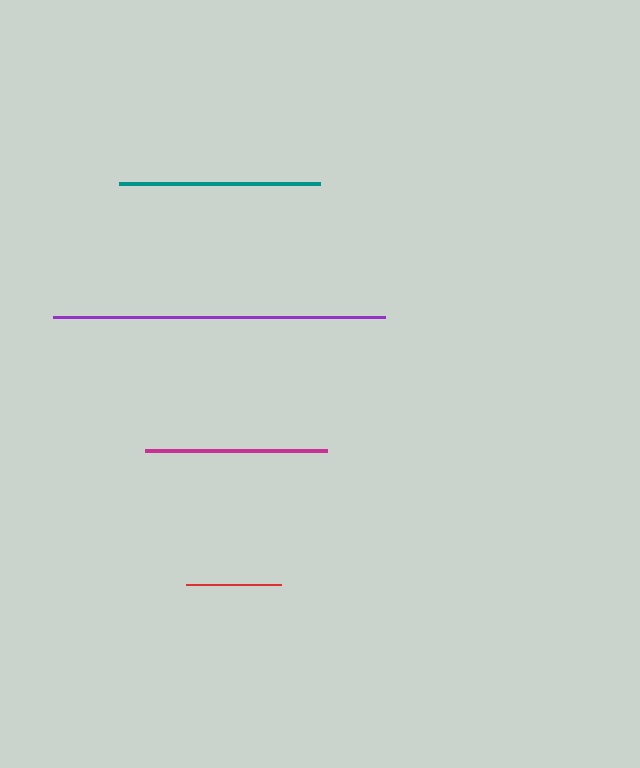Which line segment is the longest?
The purple line is the longest at approximately 332 pixels.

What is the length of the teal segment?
The teal segment is approximately 202 pixels long.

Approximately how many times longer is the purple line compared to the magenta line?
The purple line is approximately 1.8 times the length of the magenta line.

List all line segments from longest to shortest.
From longest to shortest: purple, teal, magenta, red.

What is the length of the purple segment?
The purple segment is approximately 332 pixels long.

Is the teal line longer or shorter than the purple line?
The purple line is longer than the teal line.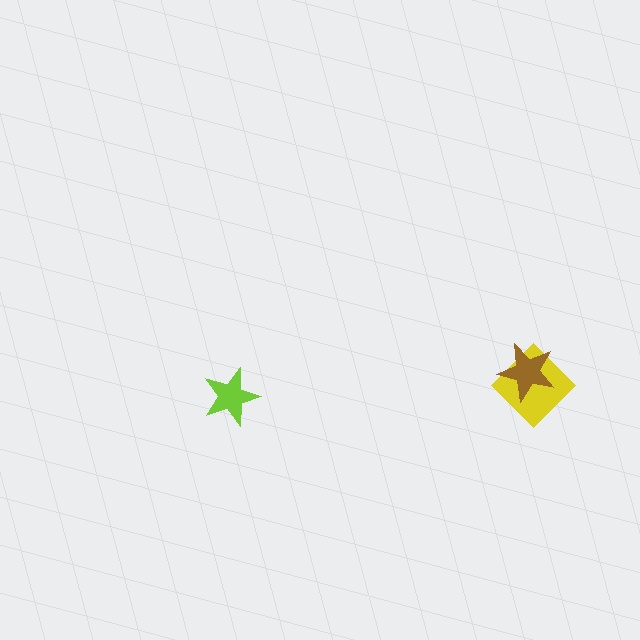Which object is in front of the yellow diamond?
The brown star is in front of the yellow diamond.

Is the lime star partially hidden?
No, no other shape covers it.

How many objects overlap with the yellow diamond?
1 object overlaps with the yellow diamond.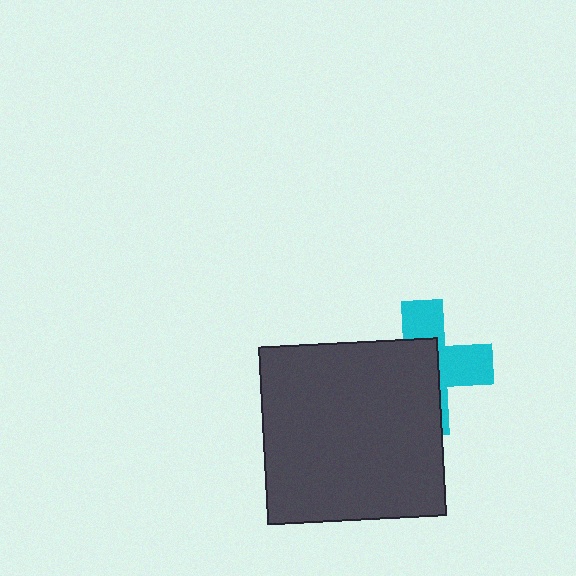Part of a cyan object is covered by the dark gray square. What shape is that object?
It is a cross.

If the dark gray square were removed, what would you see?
You would see the complete cyan cross.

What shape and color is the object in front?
The object in front is a dark gray square.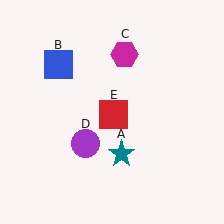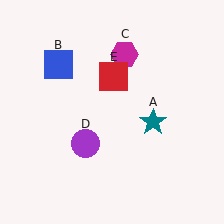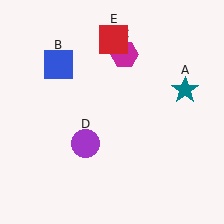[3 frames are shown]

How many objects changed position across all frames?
2 objects changed position: teal star (object A), red square (object E).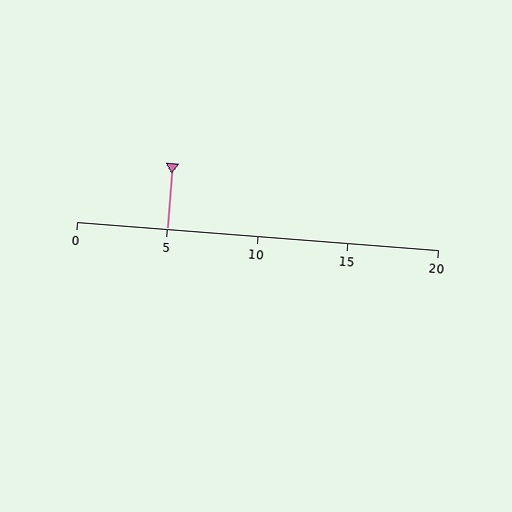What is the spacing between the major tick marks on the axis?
The major ticks are spaced 5 apart.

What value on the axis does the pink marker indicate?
The marker indicates approximately 5.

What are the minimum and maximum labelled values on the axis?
The axis runs from 0 to 20.